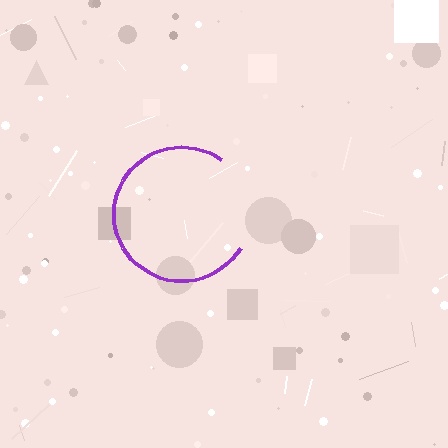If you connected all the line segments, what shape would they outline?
They would outline a circle.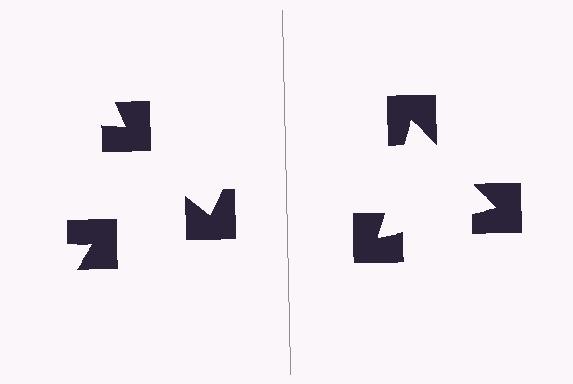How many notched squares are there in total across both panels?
6 — 3 on each side.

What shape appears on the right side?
An illusory triangle.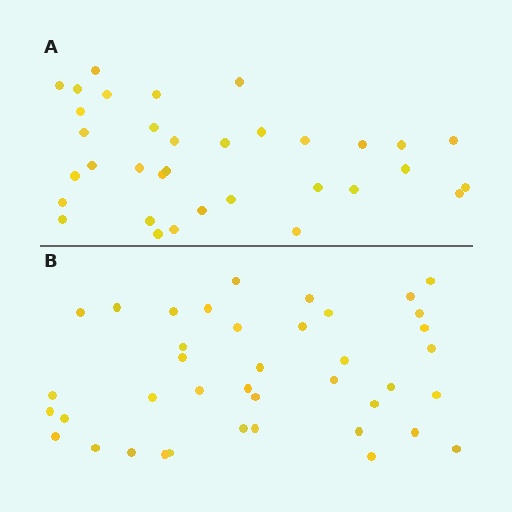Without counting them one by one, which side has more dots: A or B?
Region B (the bottom region) has more dots.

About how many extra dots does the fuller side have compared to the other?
Region B has about 6 more dots than region A.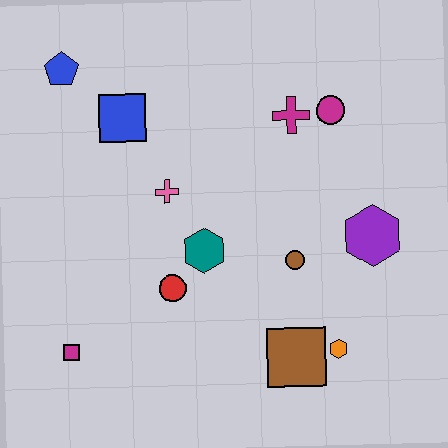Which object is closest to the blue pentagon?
The blue square is closest to the blue pentagon.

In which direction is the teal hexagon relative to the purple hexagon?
The teal hexagon is to the left of the purple hexagon.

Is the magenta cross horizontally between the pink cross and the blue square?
No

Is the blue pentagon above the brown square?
Yes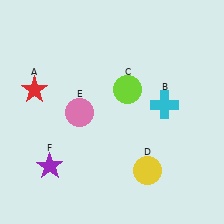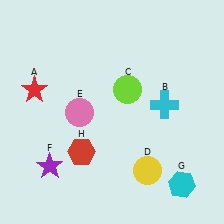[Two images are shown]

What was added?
A cyan hexagon (G), a red hexagon (H) were added in Image 2.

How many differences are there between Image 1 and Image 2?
There are 2 differences between the two images.